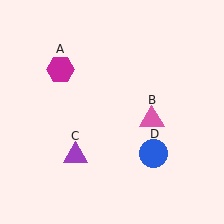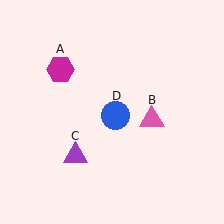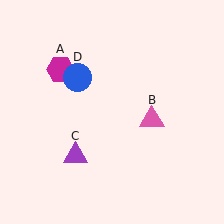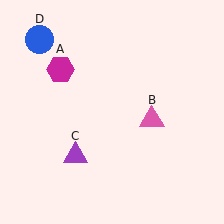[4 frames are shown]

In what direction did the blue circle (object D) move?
The blue circle (object D) moved up and to the left.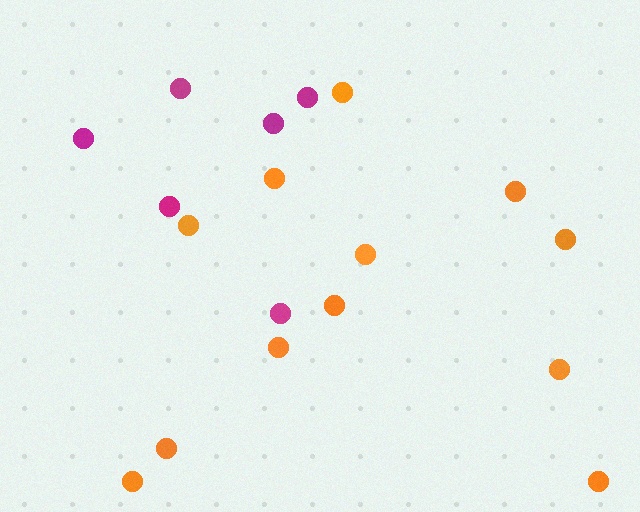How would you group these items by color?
There are 2 groups: one group of orange circles (12) and one group of magenta circles (6).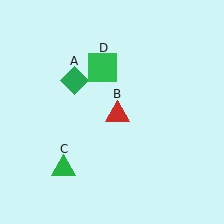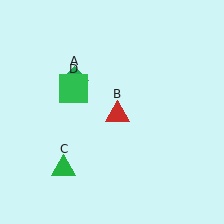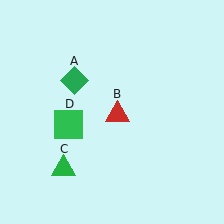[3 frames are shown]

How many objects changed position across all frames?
1 object changed position: green square (object D).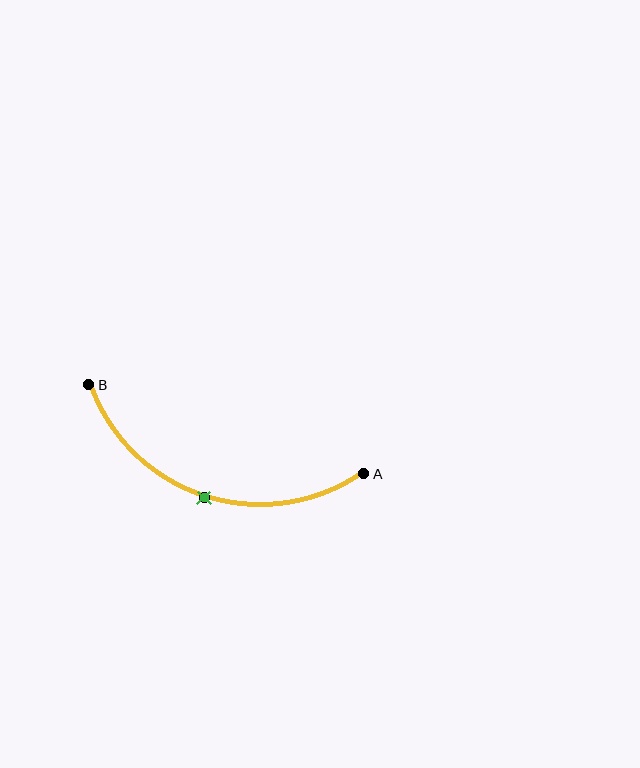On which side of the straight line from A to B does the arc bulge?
The arc bulges below the straight line connecting A and B.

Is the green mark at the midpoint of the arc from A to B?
Yes. The green mark lies on the arc at equal arc-length from both A and B — it is the arc midpoint.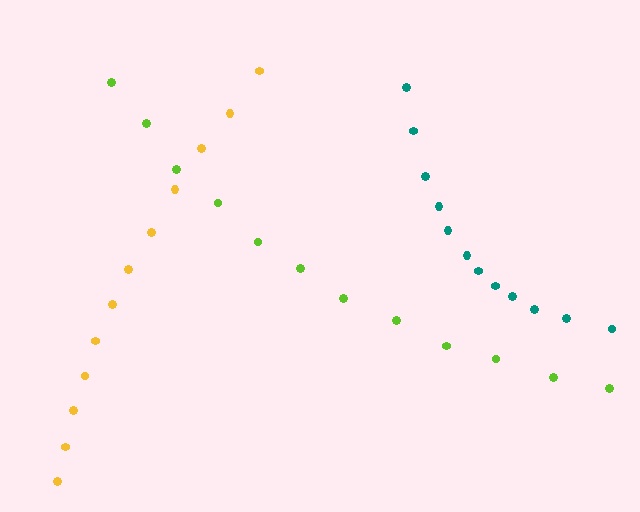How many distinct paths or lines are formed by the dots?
There are 3 distinct paths.